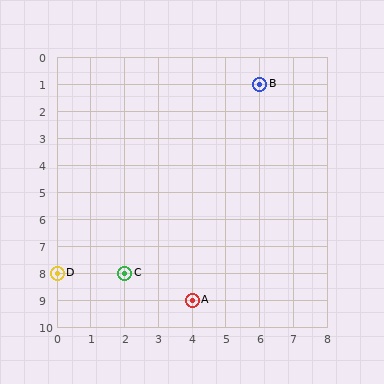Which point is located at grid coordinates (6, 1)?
Point B is at (6, 1).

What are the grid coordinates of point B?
Point B is at grid coordinates (6, 1).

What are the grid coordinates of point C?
Point C is at grid coordinates (2, 8).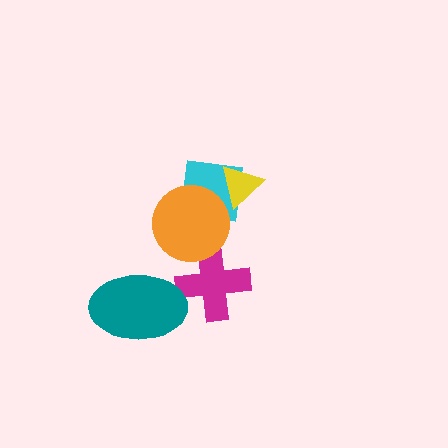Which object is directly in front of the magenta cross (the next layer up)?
The orange circle is directly in front of the magenta cross.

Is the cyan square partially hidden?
Yes, it is partially covered by another shape.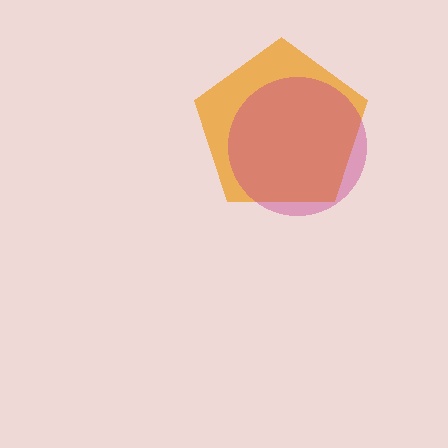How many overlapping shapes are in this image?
There are 2 overlapping shapes in the image.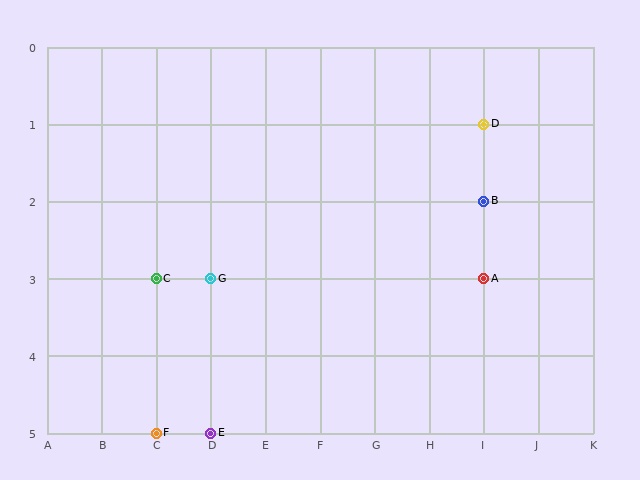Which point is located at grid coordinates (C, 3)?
Point C is at (C, 3).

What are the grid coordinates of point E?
Point E is at grid coordinates (D, 5).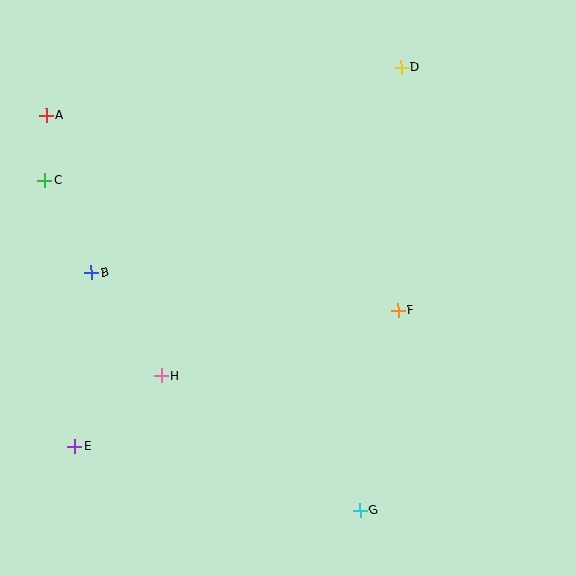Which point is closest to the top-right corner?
Point D is closest to the top-right corner.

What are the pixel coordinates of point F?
Point F is at (398, 310).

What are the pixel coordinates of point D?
Point D is at (401, 68).